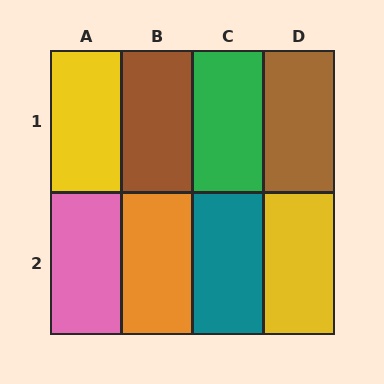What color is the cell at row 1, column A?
Yellow.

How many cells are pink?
1 cell is pink.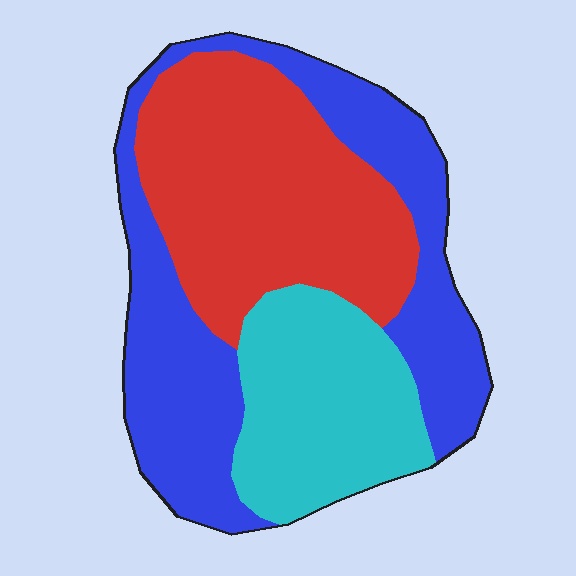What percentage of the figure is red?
Red takes up about three eighths (3/8) of the figure.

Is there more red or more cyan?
Red.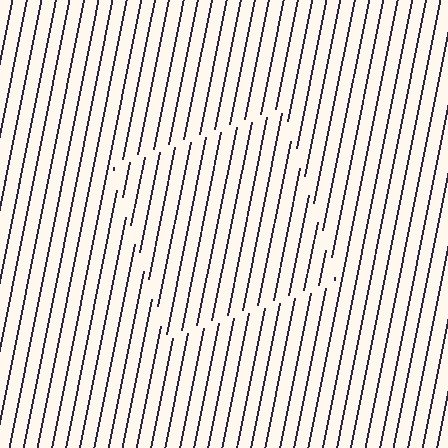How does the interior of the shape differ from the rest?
The interior of the shape contains the same grating, shifted by half a period — the contour is defined by the phase discontinuity where line-ends from the inner and outer gratings abut.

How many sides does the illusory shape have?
4 sides — the line-ends trace a square.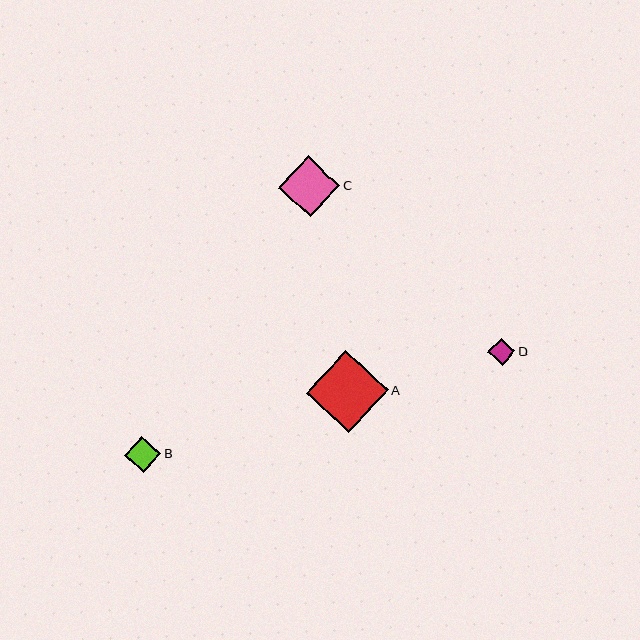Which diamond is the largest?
Diamond A is the largest with a size of approximately 82 pixels.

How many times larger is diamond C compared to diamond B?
Diamond C is approximately 1.7 times the size of diamond B.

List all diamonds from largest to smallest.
From largest to smallest: A, C, B, D.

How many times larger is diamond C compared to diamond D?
Diamond C is approximately 2.3 times the size of diamond D.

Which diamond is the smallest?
Diamond D is the smallest with a size of approximately 27 pixels.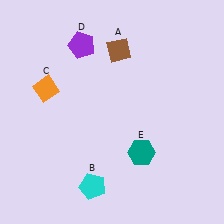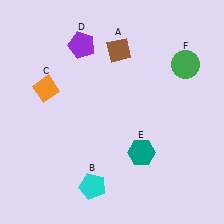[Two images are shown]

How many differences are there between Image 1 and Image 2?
There is 1 difference between the two images.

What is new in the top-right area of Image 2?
A green circle (F) was added in the top-right area of Image 2.